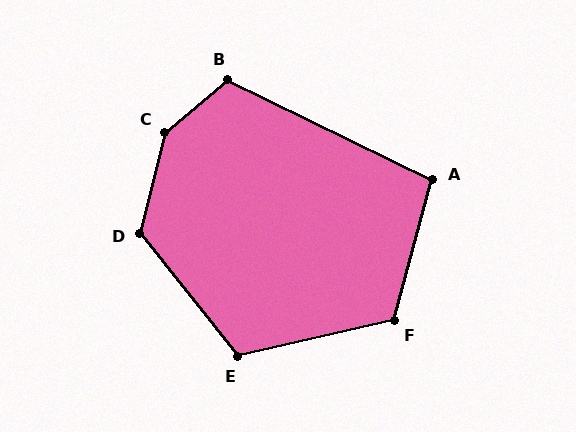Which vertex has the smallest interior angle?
A, at approximately 101 degrees.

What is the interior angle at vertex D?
Approximately 128 degrees (obtuse).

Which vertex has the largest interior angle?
C, at approximately 144 degrees.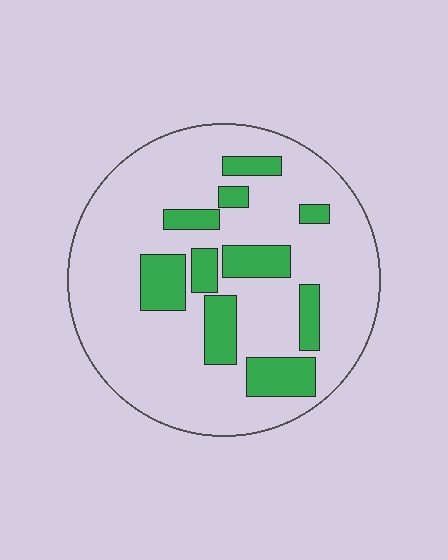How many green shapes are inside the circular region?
10.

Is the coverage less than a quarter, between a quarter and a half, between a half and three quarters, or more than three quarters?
Less than a quarter.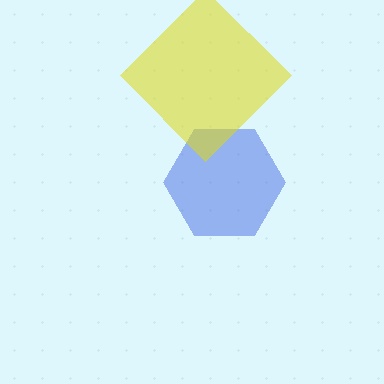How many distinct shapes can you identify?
There are 2 distinct shapes: a blue hexagon, a yellow diamond.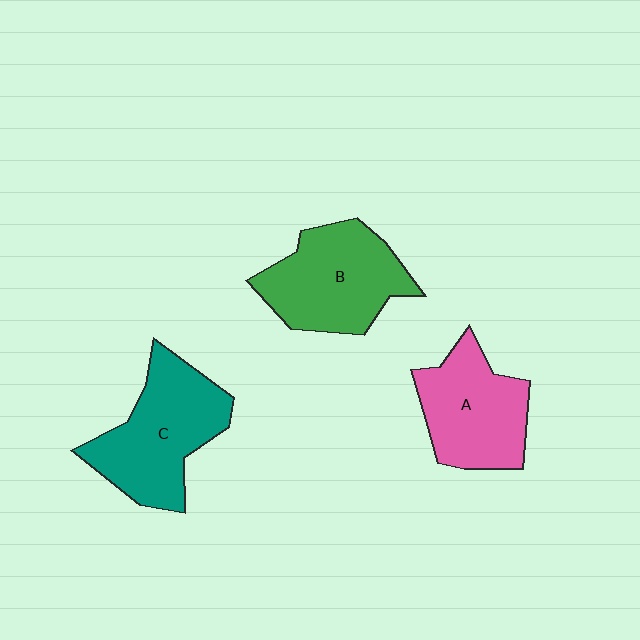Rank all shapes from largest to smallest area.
From largest to smallest: C (teal), B (green), A (pink).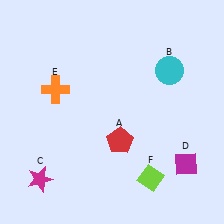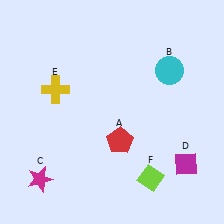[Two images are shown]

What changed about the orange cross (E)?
In Image 1, E is orange. In Image 2, it changed to yellow.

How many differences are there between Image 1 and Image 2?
There is 1 difference between the two images.